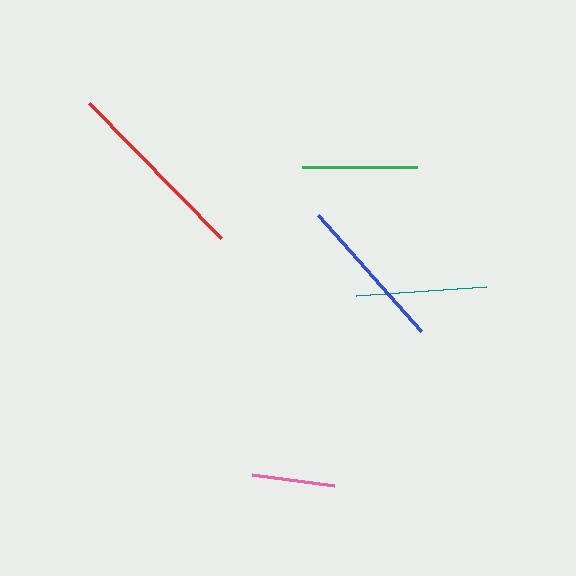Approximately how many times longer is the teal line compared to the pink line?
The teal line is approximately 1.6 times the length of the pink line.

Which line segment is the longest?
The red line is the longest at approximately 189 pixels.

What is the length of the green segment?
The green segment is approximately 115 pixels long.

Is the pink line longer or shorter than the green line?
The green line is longer than the pink line.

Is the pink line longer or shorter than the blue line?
The blue line is longer than the pink line.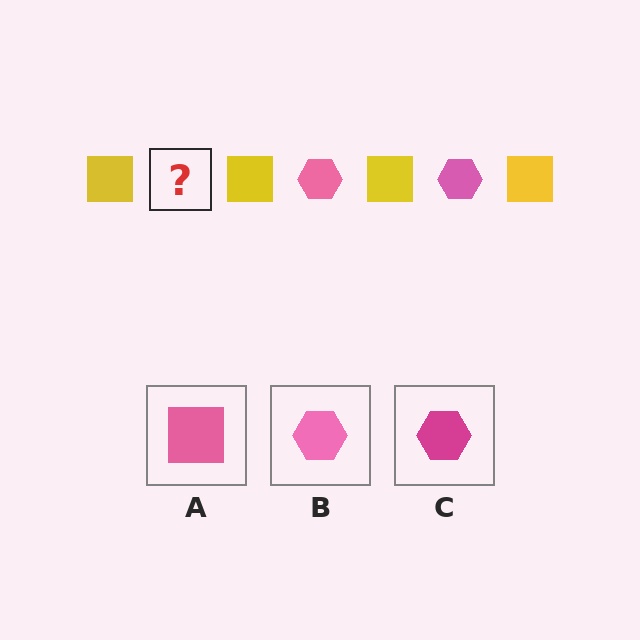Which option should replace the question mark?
Option B.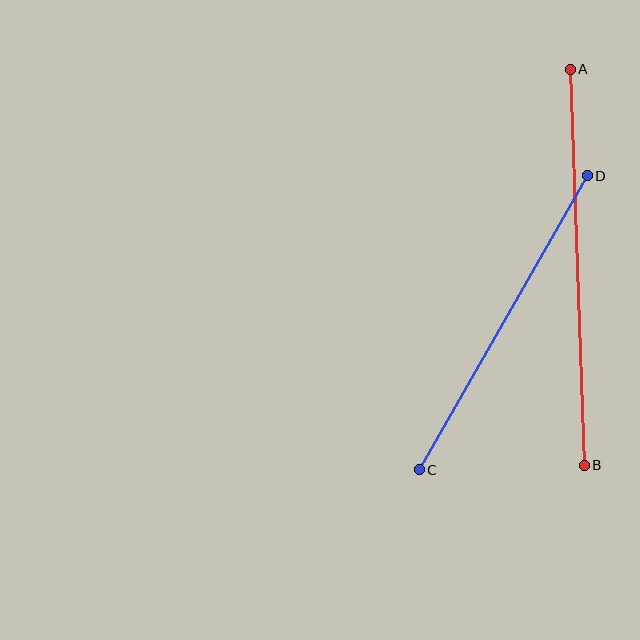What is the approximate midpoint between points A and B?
The midpoint is at approximately (577, 267) pixels.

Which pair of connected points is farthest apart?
Points A and B are farthest apart.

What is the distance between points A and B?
The distance is approximately 396 pixels.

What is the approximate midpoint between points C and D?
The midpoint is at approximately (503, 323) pixels.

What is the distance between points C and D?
The distance is approximately 339 pixels.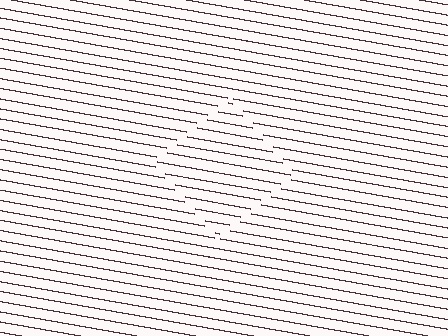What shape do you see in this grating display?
An illusory square. The interior of the shape contains the same grating, shifted by half a period — the contour is defined by the phase discontinuity where line-ends from the inner and outer gratings abut.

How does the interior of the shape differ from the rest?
The interior of the shape contains the same grating, shifted by half a period — the contour is defined by the phase discontinuity where line-ends from the inner and outer gratings abut.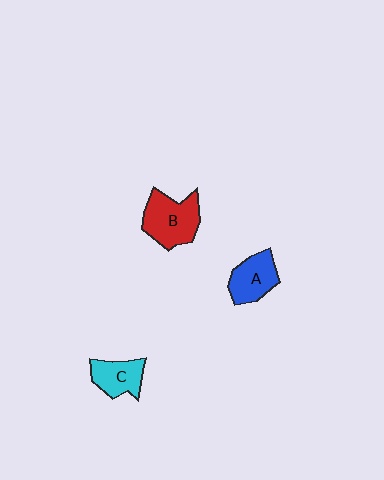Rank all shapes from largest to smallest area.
From largest to smallest: B (red), A (blue), C (cyan).